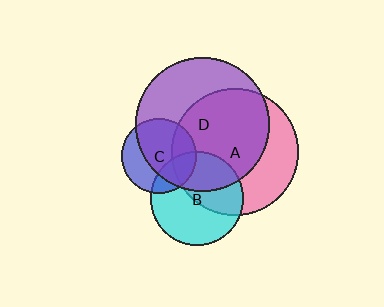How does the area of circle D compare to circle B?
Approximately 2.1 times.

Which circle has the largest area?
Circle D (purple).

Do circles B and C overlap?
Yes.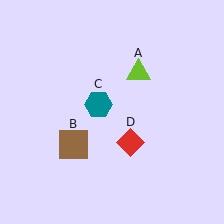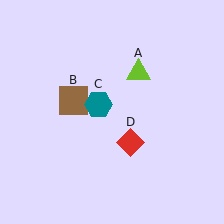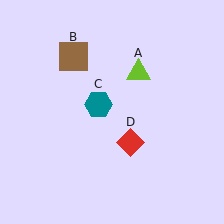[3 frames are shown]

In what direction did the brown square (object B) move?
The brown square (object B) moved up.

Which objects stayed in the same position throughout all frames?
Lime triangle (object A) and teal hexagon (object C) and red diamond (object D) remained stationary.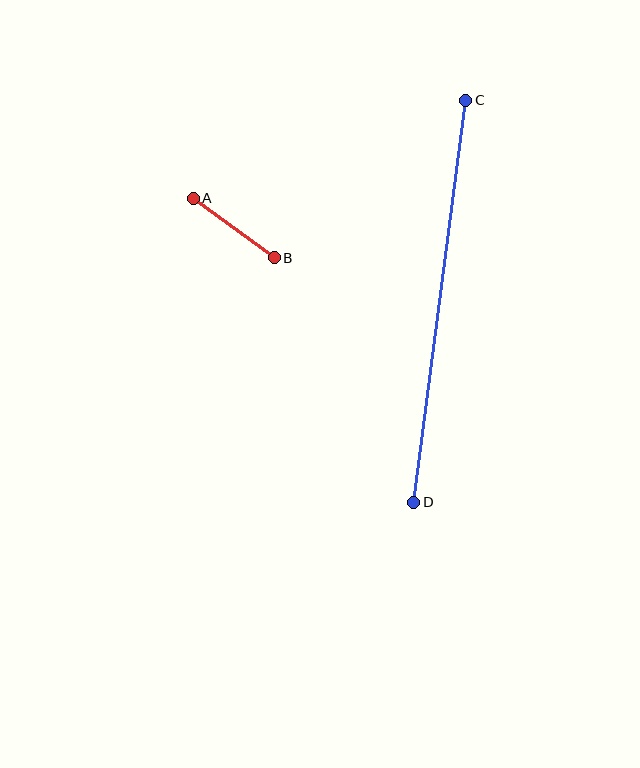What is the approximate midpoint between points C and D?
The midpoint is at approximately (440, 301) pixels.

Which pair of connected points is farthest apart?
Points C and D are farthest apart.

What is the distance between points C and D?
The distance is approximately 406 pixels.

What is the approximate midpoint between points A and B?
The midpoint is at approximately (234, 228) pixels.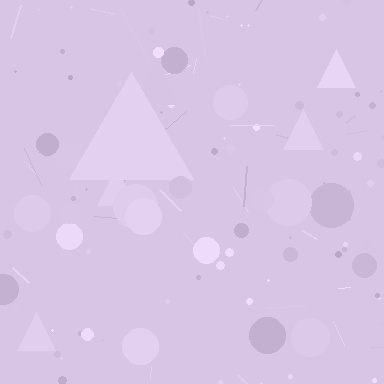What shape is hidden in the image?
A triangle is hidden in the image.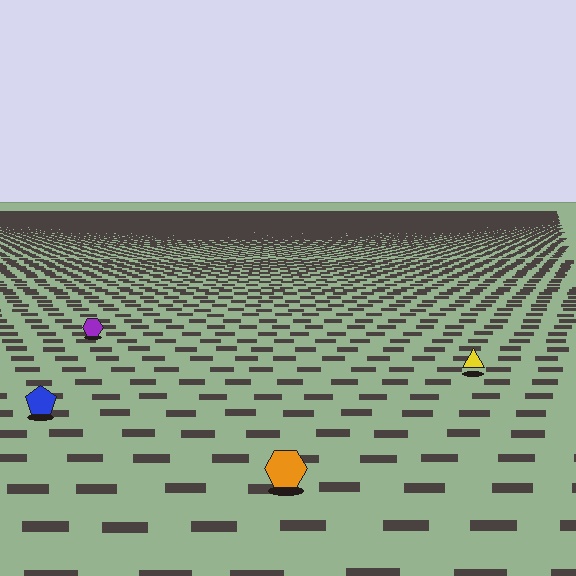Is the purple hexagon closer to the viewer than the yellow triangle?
No. The yellow triangle is closer — you can tell from the texture gradient: the ground texture is coarser near it.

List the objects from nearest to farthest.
From nearest to farthest: the orange hexagon, the blue pentagon, the yellow triangle, the purple hexagon.